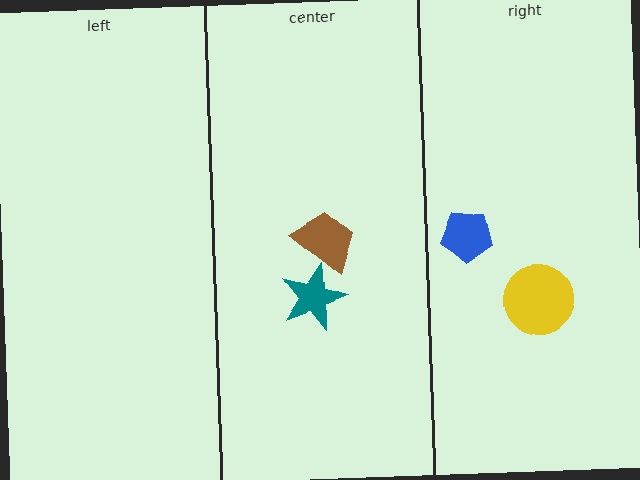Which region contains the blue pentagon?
The right region.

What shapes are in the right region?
The yellow circle, the blue pentagon.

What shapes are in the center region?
The brown trapezoid, the teal star.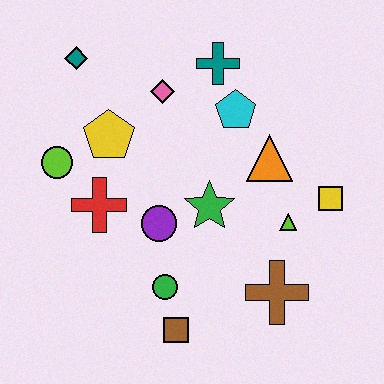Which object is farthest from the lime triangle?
The teal diamond is farthest from the lime triangle.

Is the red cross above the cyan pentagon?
No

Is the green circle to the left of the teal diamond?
No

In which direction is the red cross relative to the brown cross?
The red cross is to the left of the brown cross.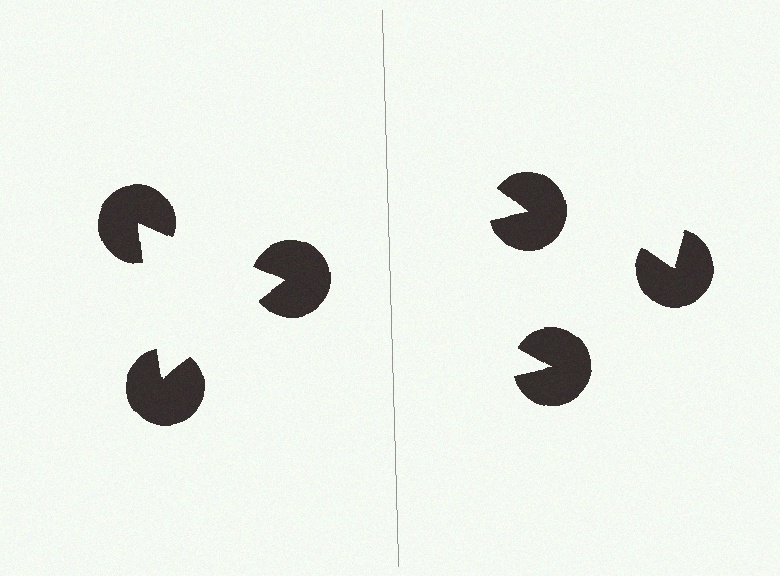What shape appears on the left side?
An illusory triangle.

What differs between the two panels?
The pac-man discs are positioned identically on both sides; only the wedge orientations differ. On the left they align to a triangle; on the right they are misaligned.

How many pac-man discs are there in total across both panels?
6 — 3 on each side.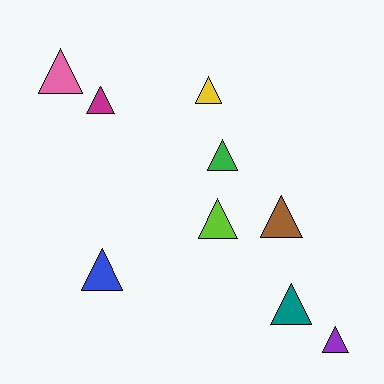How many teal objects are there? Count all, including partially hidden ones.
There is 1 teal object.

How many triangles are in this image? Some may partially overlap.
There are 9 triangles.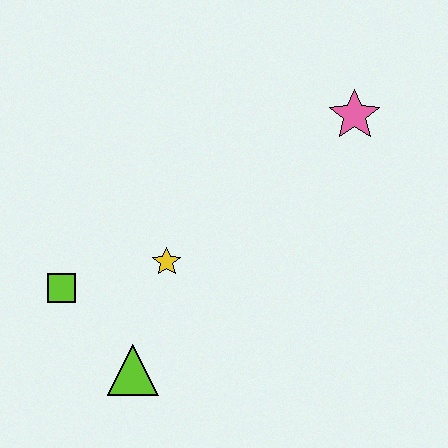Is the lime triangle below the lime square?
Yes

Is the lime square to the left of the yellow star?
Yes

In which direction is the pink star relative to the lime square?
The pink star is to the right of the lime square.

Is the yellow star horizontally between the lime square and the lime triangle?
No